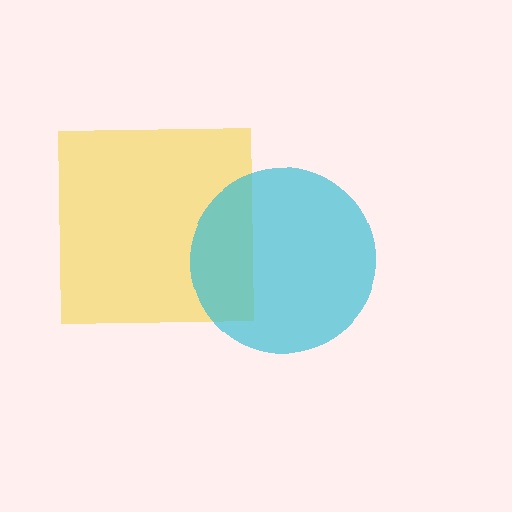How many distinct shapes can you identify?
There are 2 distinct shapes: a yellow square, a cyan circle.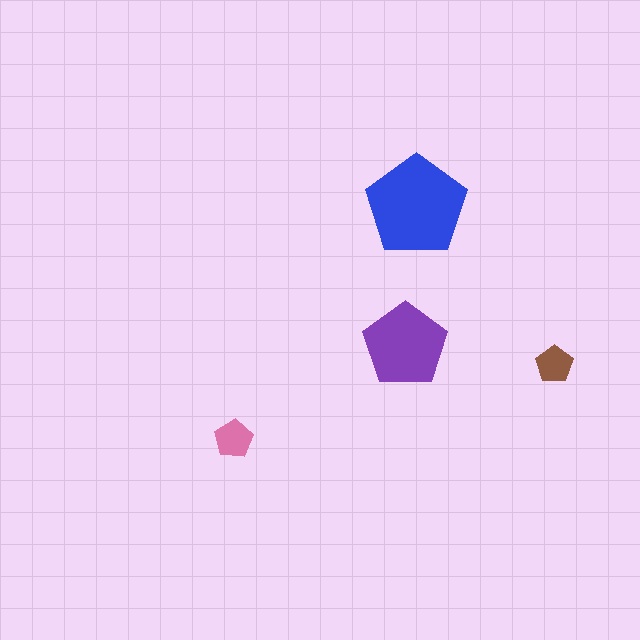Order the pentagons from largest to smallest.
the blue one, the purple one, the pink one, the brown one.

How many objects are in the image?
There are 4 objects in the image.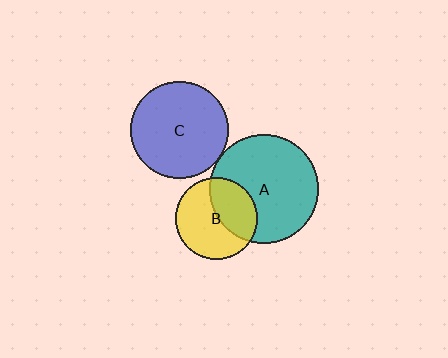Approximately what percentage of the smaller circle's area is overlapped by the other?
Approximately 40%.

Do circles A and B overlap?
Yes.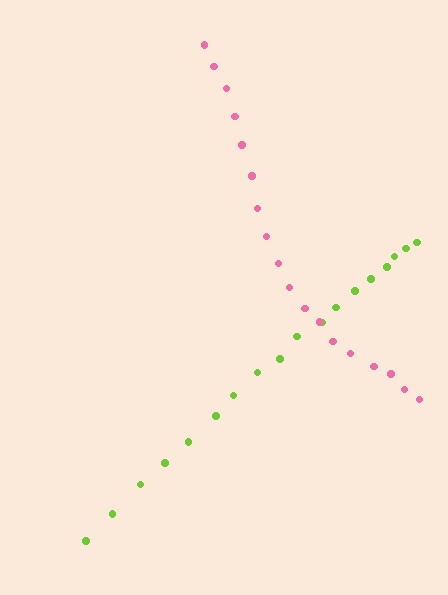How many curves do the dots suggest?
There are 2 distinct paths.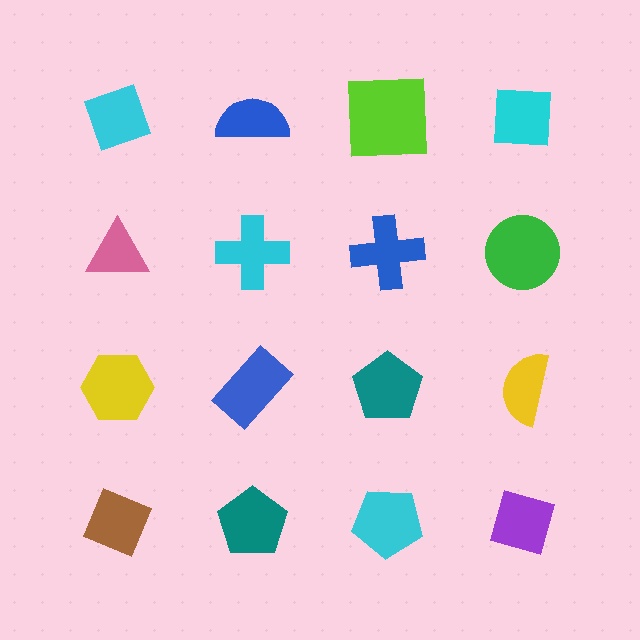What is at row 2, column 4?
A green circle.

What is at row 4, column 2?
A teal pentagon.